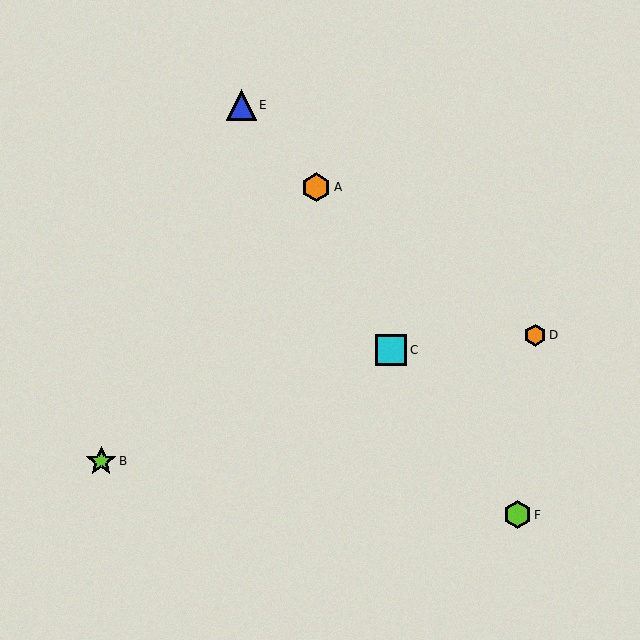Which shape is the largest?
The cyan square (labeled C) is the largest.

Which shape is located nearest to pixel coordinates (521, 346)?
The orange hexagon (labeled D) at (535, 335) is nearest to that location.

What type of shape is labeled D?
Shape D is an orange hexagon.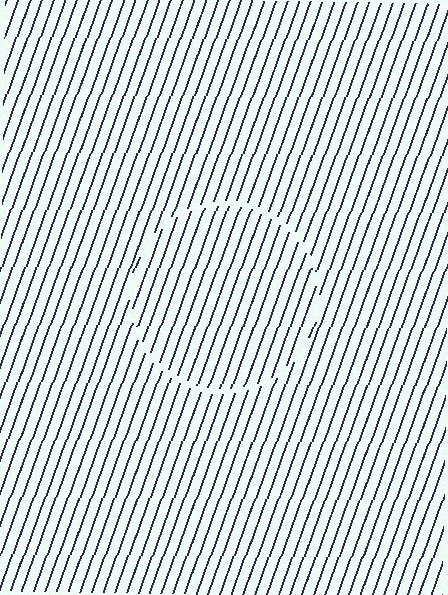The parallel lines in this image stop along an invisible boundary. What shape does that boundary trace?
An illusory circle. The interior of the shape contains the same grating, shifted by half a period — the contour is defined by the phase discontinuity where line-ends from the inner and outer gratings abut.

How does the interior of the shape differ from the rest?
The interior of the shape contains the same grating, shifted by half a period — the contour is defined by the phase discontinuity where line-ends from the inner and outer gratings abut.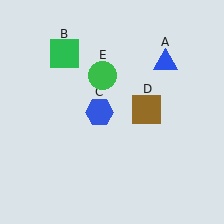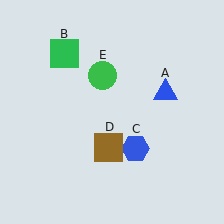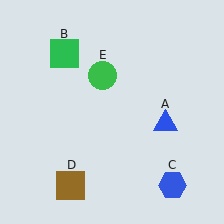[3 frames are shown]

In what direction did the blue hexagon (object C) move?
The blue hexagon (object C) moved down and to the right.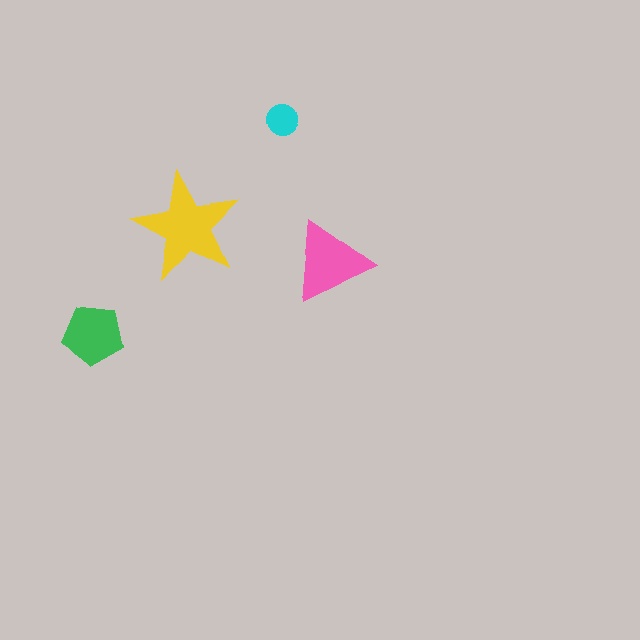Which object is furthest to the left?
The green pentagon is leftmost.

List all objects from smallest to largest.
The cyan circle, the green pentagon, the pink triangle, the yellow star.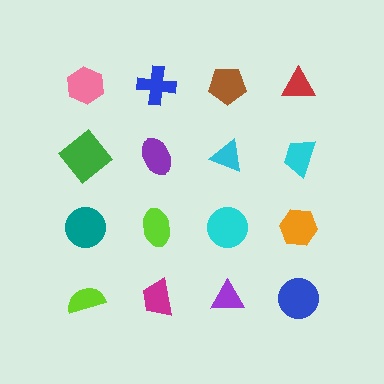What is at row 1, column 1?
A pink hexagon.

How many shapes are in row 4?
4 shapes.